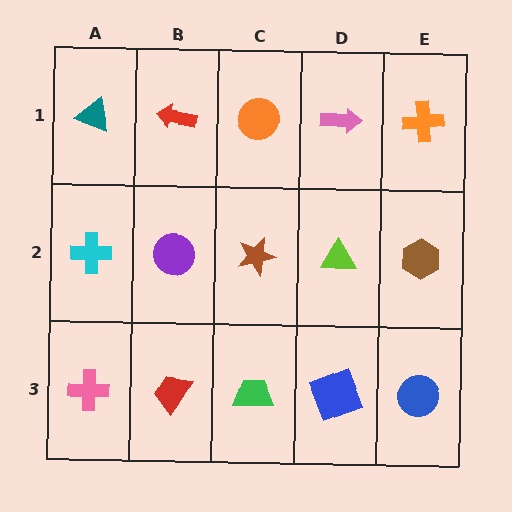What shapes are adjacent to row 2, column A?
A teal triangle (row 1, column A), a pink cross (row 3, column A), a purple circle (row 2, column B).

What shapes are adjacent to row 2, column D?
A pink arrow (row 1, column D), a blue square (row 3, column D), a brown star (row 2, column C), a brown hexagon (row 2, column E).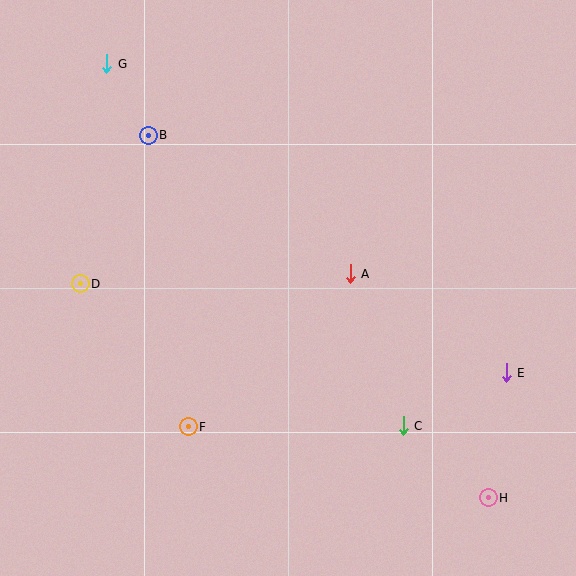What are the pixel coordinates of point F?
Point F is at (188, 427).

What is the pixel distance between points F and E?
The distance between F and E is 322 pixels.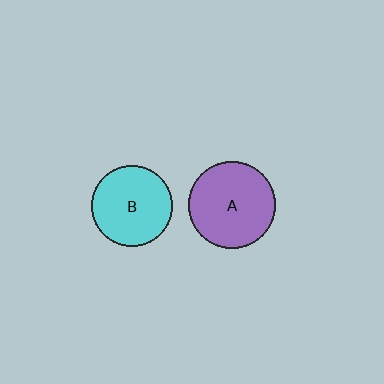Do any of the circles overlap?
No, none of the circles overlap.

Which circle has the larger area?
Circle A (purple).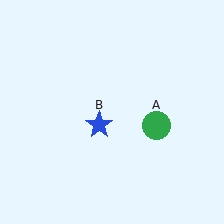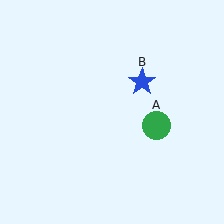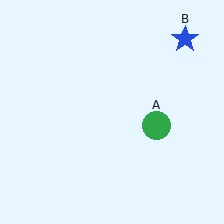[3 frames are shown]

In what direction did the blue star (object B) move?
The blue star (object B) moved up and to the right.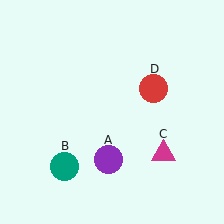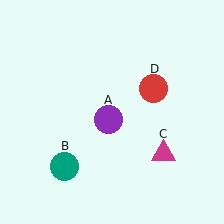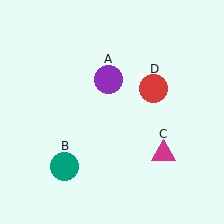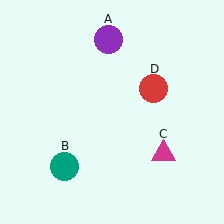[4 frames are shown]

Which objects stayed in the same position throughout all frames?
Teal circle (object B) and magenta triangle (object C) and red circle (object D) remained stationary.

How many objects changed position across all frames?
1 object changed position: purple circle (object A).